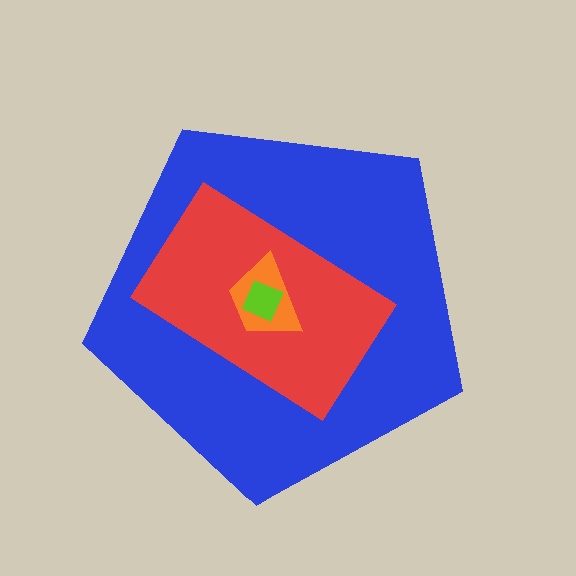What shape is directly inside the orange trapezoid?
The lime square.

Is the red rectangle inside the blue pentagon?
Yes.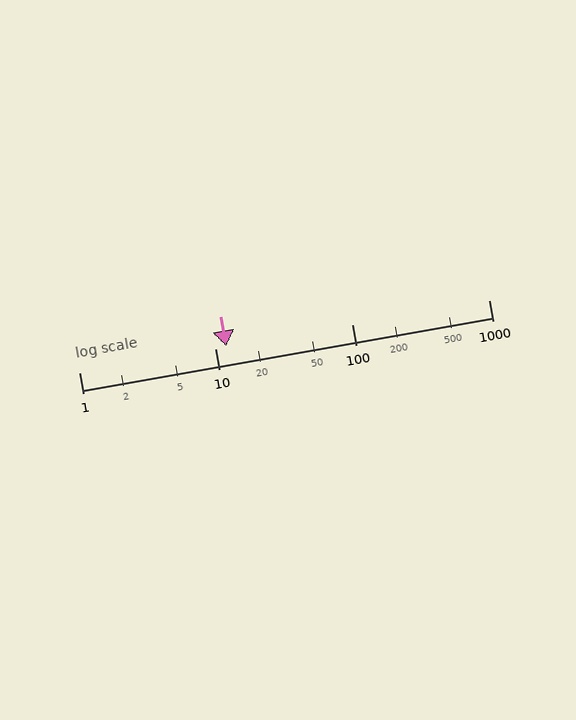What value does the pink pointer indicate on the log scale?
The pointer indicates approximately 12.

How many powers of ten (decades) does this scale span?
The scale spans 3 decades, from 1 to 1000.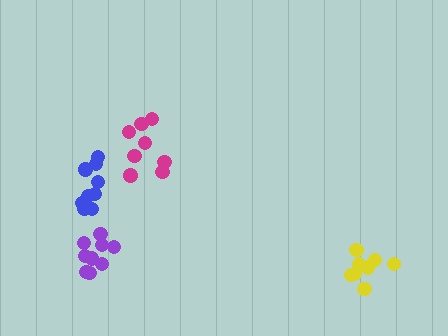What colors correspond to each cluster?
The clusters are colored: yellow, purple, magenta, blue.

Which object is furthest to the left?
The blue cluster is leftmost.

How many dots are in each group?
Group 1: 8 dots, Group 2: 9 dots, Group 3: 8 dots, Group 4: 9 dots (34 total).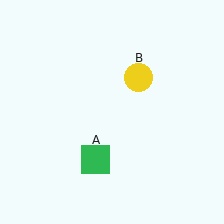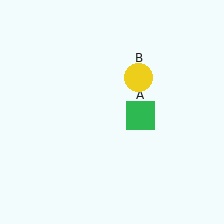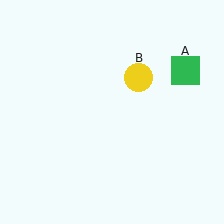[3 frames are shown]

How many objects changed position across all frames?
1 object changed position: green square (object A).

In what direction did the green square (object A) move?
The green square (object A) moved up and to the right.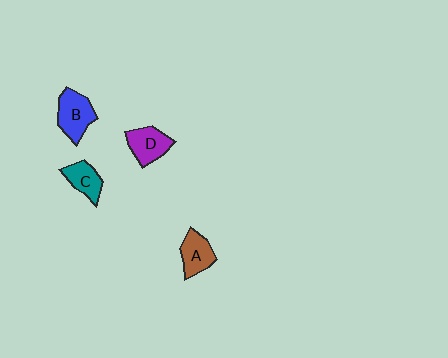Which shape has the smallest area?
Shape C (teal).